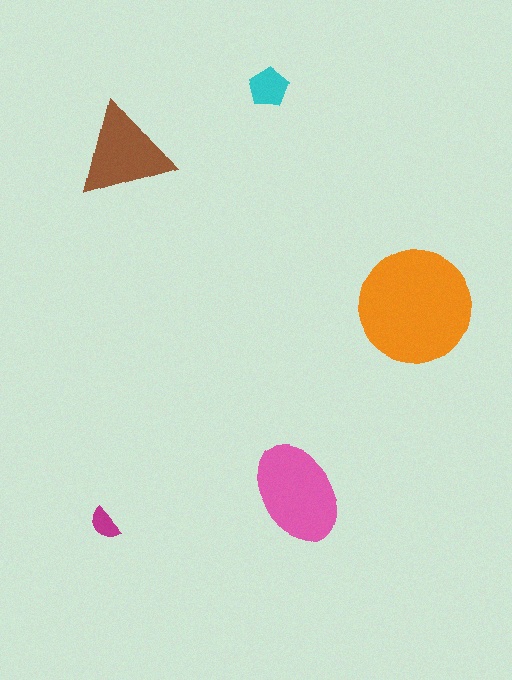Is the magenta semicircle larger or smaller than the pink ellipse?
Smaller.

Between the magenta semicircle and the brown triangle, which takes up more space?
The brown triangle.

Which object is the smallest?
The magenta semicircle.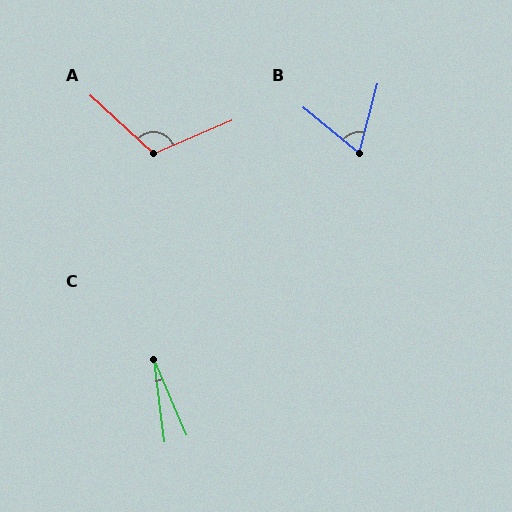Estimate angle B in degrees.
Approximately 65 degrees.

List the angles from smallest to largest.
C (16°), B (65°), A (114°).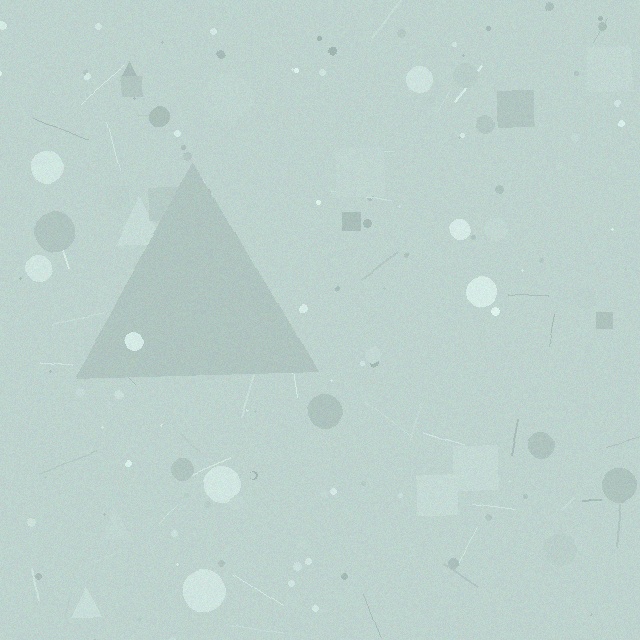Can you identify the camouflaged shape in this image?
The camouflaged shape is a triangle.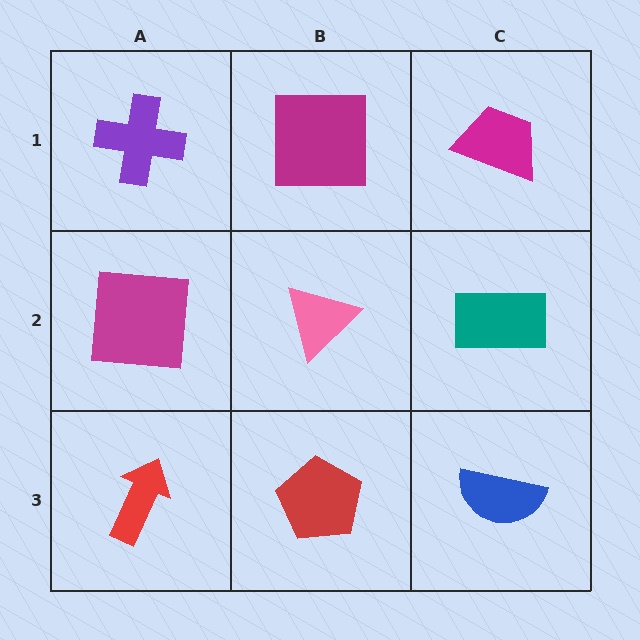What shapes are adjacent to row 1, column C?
A teal rectangle (row 2, column C), a magenta square (row 1, column B).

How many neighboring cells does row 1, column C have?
2.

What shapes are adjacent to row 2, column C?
A magenta trapezoid (row 1, column C), a blue semicircle (row 3, column C), a pink triangle (row 2, column B).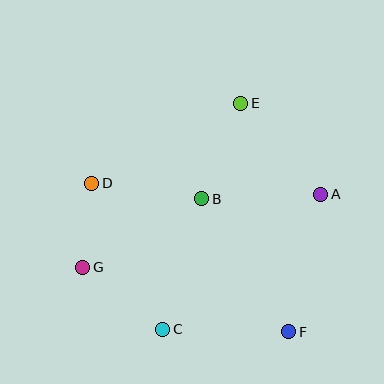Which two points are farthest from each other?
Points A and G are farthest from each other.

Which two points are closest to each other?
Points D and G are closest to each other.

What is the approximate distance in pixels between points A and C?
The distance between A and C is approximately 208 pixels.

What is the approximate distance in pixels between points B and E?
The distance between B and E is approximately 103 pixels.